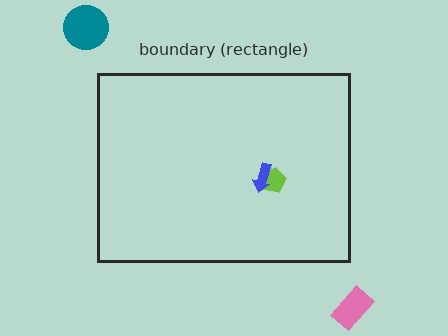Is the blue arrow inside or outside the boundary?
Inside.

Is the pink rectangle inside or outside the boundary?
Outside.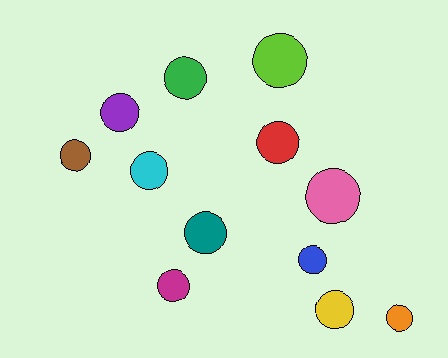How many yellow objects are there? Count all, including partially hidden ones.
There is 1 yellow object.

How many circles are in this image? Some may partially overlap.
There are 12 circles.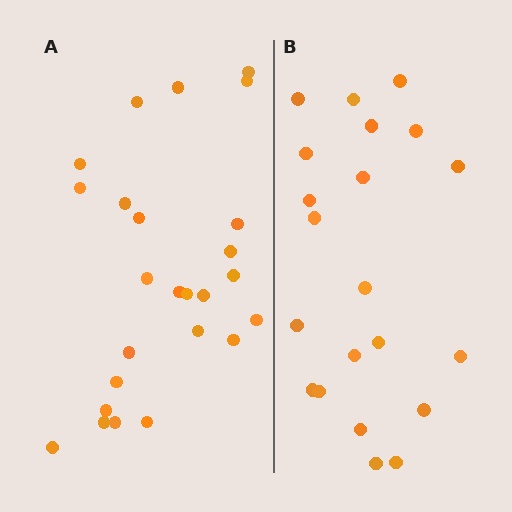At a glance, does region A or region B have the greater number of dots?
Region A (the left region) has more dots.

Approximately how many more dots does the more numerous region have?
Region A has about 4 more dots than region B.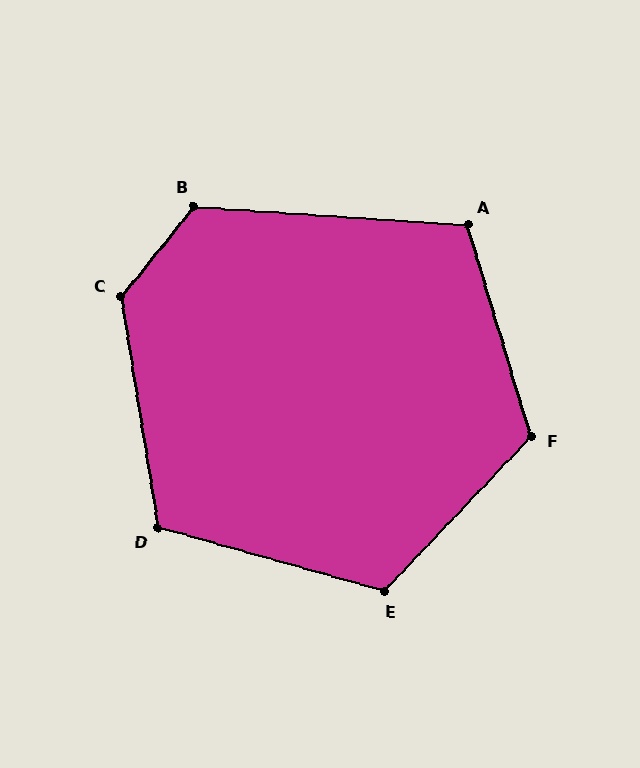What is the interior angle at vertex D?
Approximately 115 degrees (obtuse).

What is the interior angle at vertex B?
Approximately 125 degrees (obtuse).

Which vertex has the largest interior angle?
C, at approximately 132 degrees.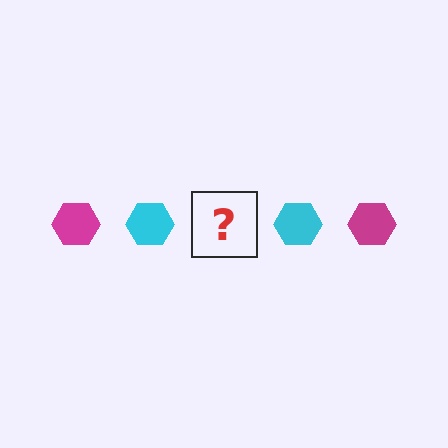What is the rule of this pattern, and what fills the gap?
The rule is that the pattern cycles through magenta, cyan hexagons. The gap should be filled with a magenta hexagon.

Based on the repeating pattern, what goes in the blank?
The blank should be a magenta hexagon.